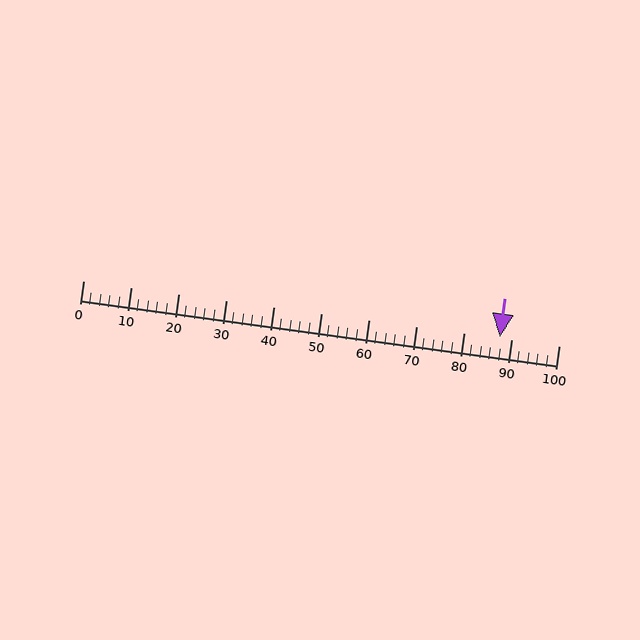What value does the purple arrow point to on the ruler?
The purple arrow points to approximately 88.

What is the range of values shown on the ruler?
The ruler shows values from 0 to 100.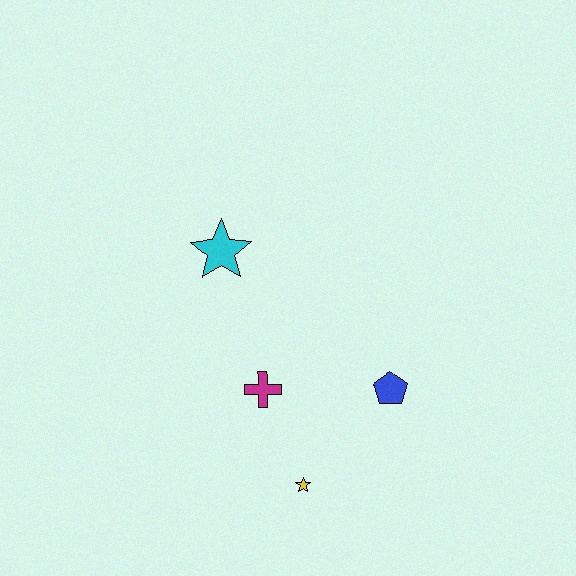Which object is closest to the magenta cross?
The yellow star is closest to the magenta cross.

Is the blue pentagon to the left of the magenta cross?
No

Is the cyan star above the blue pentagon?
Yes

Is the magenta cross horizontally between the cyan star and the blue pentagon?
Yes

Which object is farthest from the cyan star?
The yellow star is farthest from the cyan star.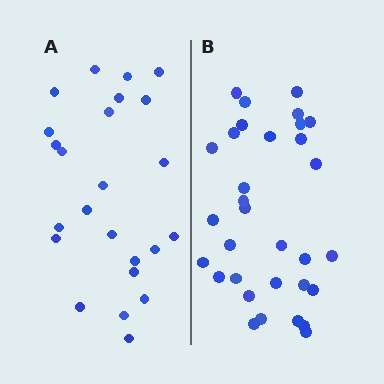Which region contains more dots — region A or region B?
Region B (the right region) has more dots.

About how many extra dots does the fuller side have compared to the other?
Region B has roughly 8 or so more dots than region A.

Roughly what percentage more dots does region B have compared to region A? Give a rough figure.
About 35% more.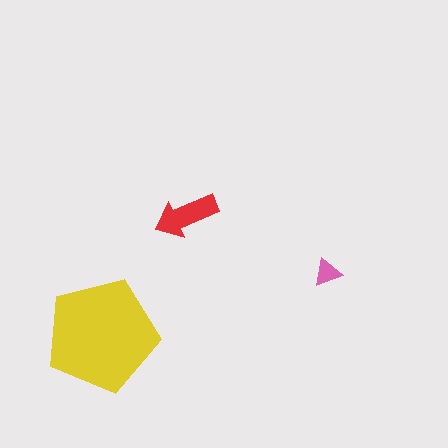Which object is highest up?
The red arrow is topmost.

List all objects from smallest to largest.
The pink triangle, the red arrow, the yellow pentagon.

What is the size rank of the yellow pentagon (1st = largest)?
1st.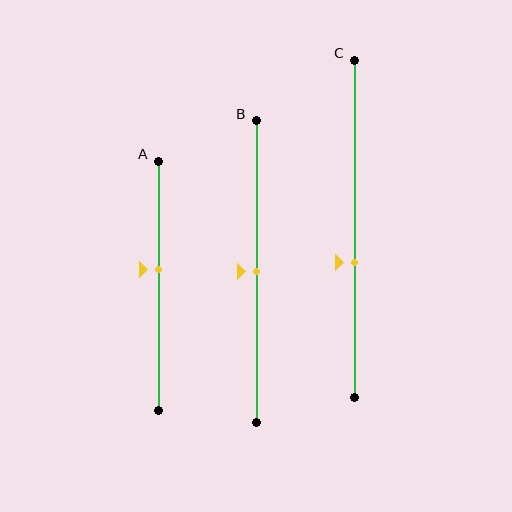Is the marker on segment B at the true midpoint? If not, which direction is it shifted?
Yes, the marker on segment B is at the true midpoint.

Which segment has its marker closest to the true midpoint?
Segment B has its marker closest to the true midpoint.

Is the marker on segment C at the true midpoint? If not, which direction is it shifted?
No, the marker on segment C is shifted downward by about 10% of the segment length.